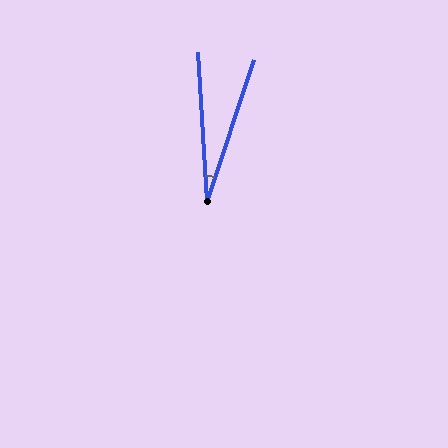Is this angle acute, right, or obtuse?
It is acute.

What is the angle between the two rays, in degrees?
Approximately 22 degrees.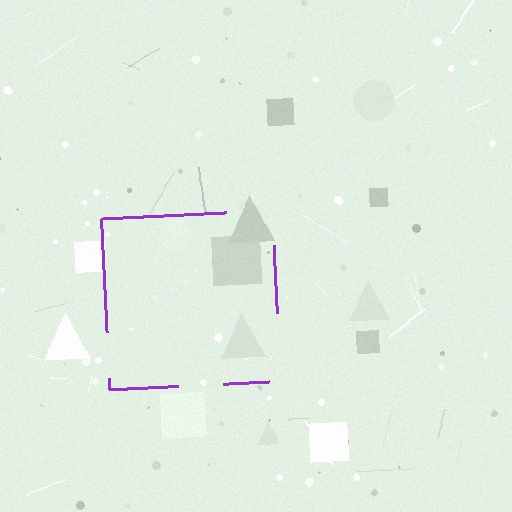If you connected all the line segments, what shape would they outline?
They would outline a square.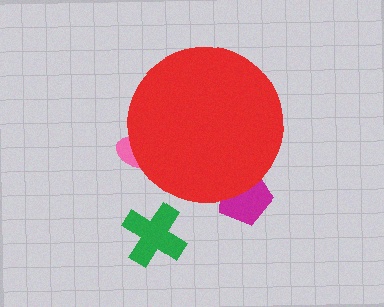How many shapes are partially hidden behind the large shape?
2 shapes are partially hidden.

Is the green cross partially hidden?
No, the green cross is fully visible.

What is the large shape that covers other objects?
A red circle.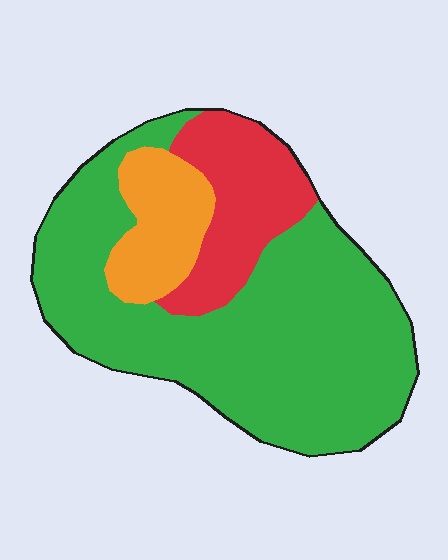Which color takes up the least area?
Orange, at roughly 15%.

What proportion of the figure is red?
Red covers around 20% of the figure.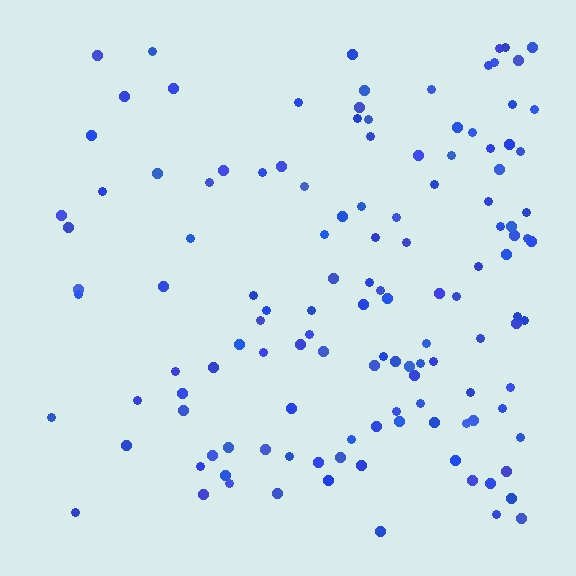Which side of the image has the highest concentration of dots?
The right.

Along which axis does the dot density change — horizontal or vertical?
Horizontal.